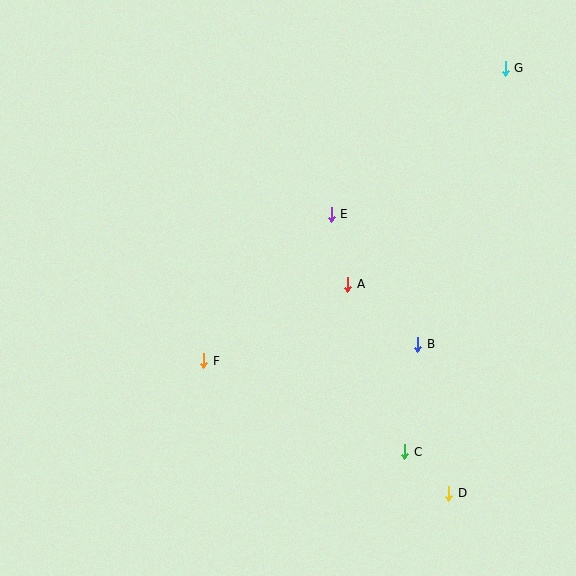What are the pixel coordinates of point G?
Point G is at (505, 68).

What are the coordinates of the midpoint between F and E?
The midpoint between F and E is at (267, 287).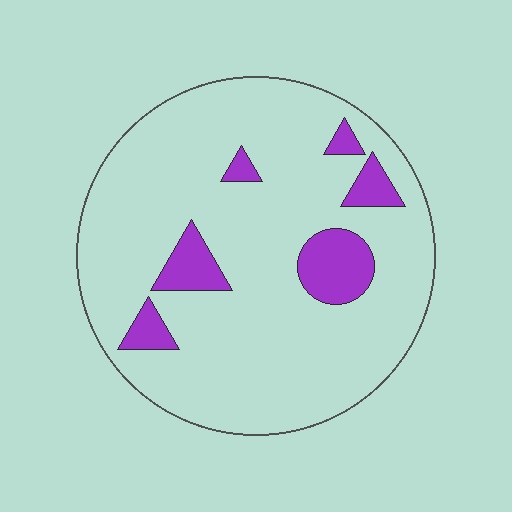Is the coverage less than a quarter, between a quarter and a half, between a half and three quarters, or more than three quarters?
Less than a quarter.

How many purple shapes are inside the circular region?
6.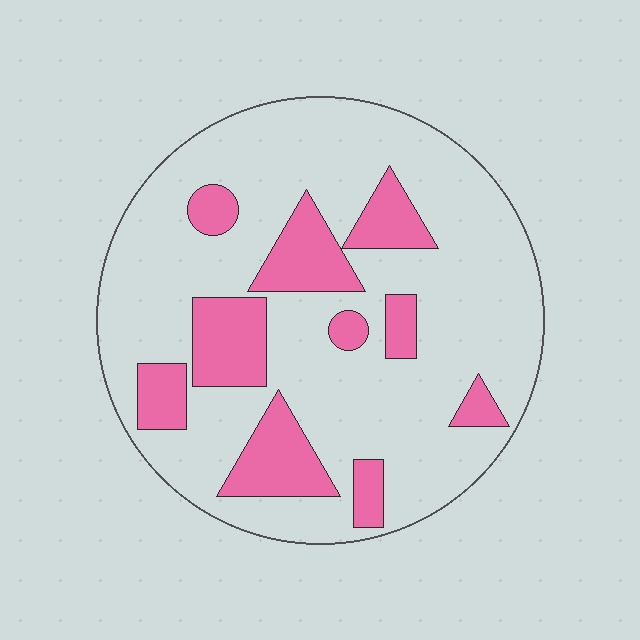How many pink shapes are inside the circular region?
10.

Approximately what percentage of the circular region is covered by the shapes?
Approximately 25%.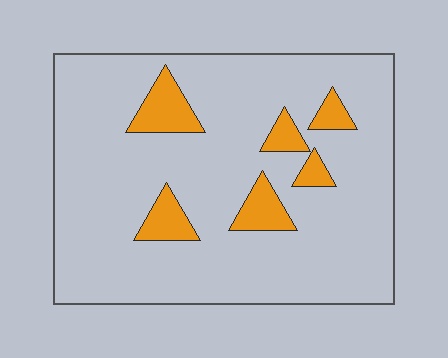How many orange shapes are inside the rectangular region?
6.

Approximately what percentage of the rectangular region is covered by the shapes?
Approximately 10%.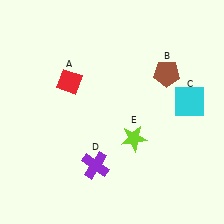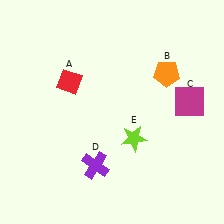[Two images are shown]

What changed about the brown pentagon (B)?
In Image 1, B is brown. In Image 2, it changed to orange.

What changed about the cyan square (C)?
In Image 1, C is cyan. In Image 2, it changed to magenta.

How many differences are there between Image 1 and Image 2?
There are 2 differences between the two images.